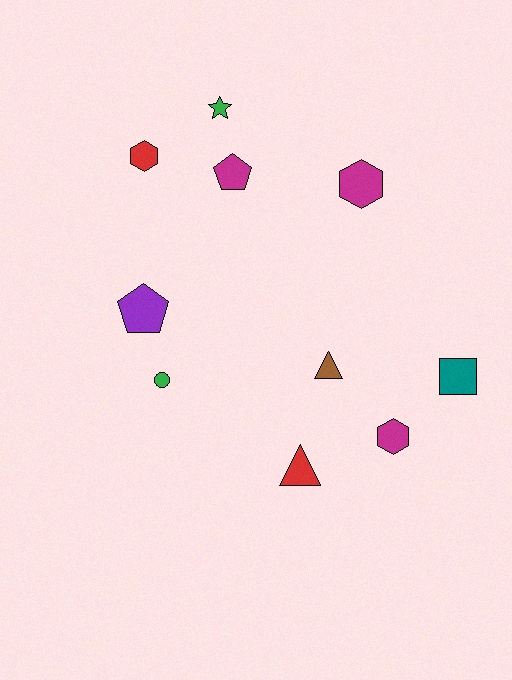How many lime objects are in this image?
There are no lime objects.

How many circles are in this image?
There is 1 circle.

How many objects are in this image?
There are 10 objects.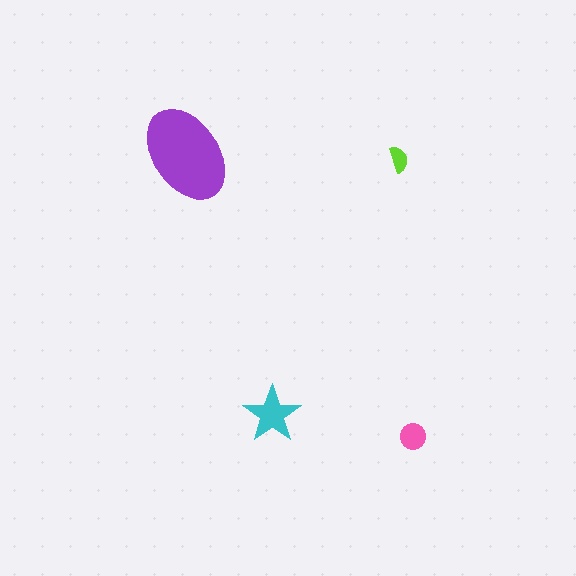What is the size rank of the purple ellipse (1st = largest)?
1st.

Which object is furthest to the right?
The pink circle is rightmost.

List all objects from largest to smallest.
The purple ellipse, the cyan star, the pink circle, the lime semicircle.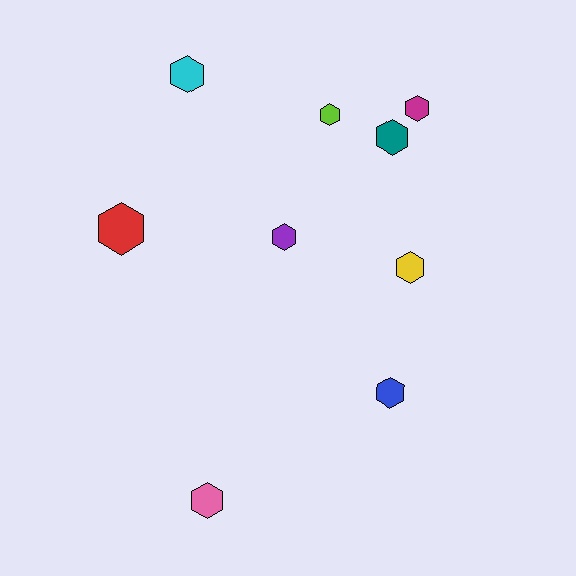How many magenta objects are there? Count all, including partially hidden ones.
There is 1 magenta object.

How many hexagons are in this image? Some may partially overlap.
There are 9 hexagons.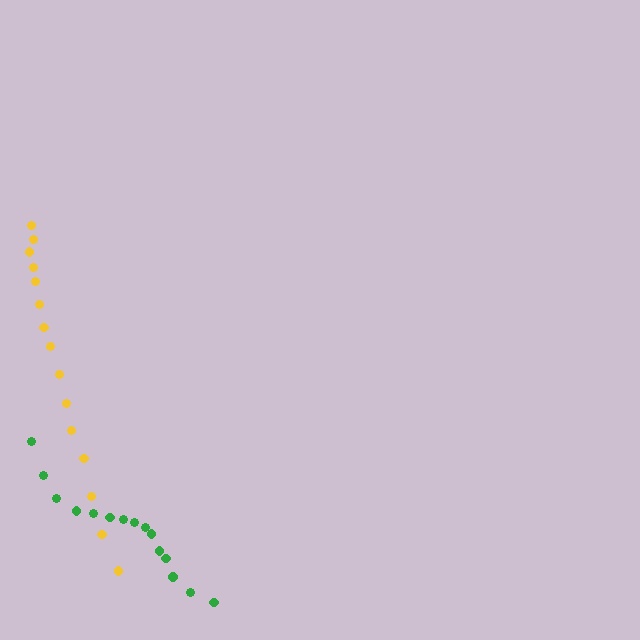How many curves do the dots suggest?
There are 2 distinct paths.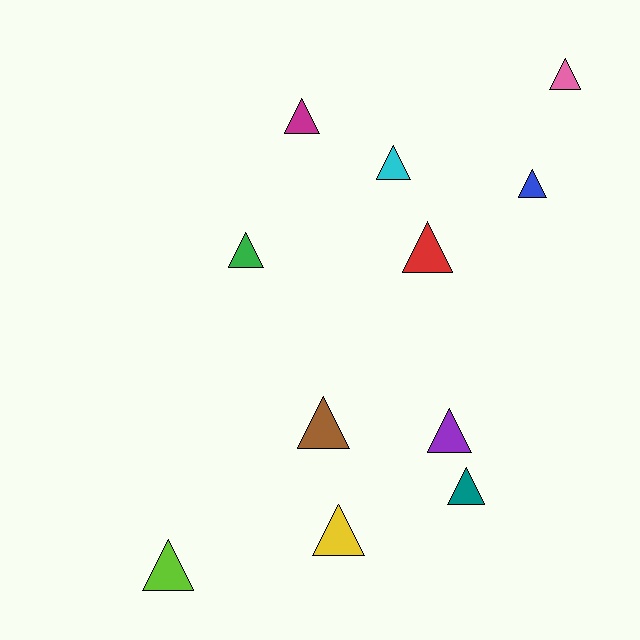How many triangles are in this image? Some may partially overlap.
There are 11 triangles.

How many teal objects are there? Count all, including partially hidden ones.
There is 1 teal object.